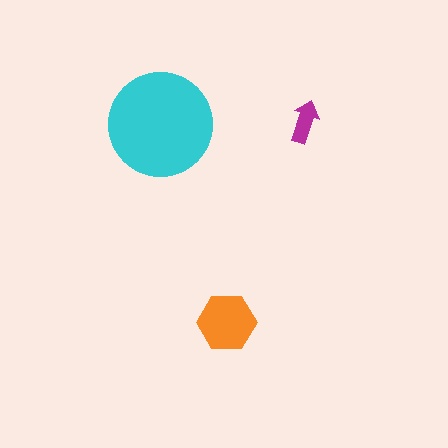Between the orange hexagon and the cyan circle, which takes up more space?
The cyan circle.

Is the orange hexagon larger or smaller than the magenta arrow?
Larger.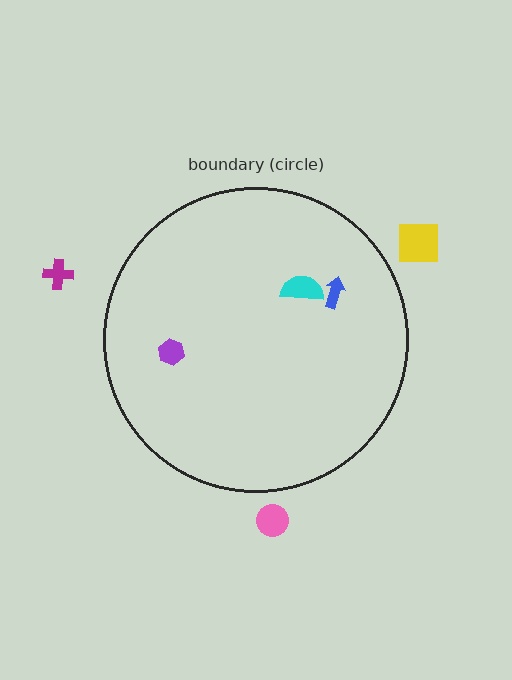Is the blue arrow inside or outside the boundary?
Inside.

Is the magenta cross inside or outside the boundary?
Outside.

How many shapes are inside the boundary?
3 inside, 3 outside.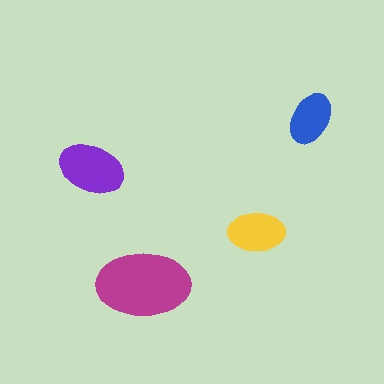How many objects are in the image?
There are 4 objects in the image.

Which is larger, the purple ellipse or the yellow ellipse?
The purple one.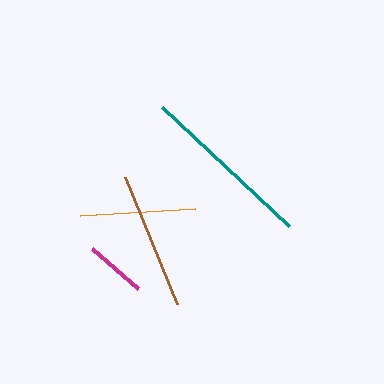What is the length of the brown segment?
The brown segment is approximately 137 pixels long.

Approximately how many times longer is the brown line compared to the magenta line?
The brown line is approximately 2.2 times the length of the magenta line.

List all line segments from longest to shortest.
From longest to shortest: teal, brown, orange, magenta.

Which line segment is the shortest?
The magenta line is the shortest at approximately 61 pixels.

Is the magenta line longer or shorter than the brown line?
The brown line is longer than the magenta line.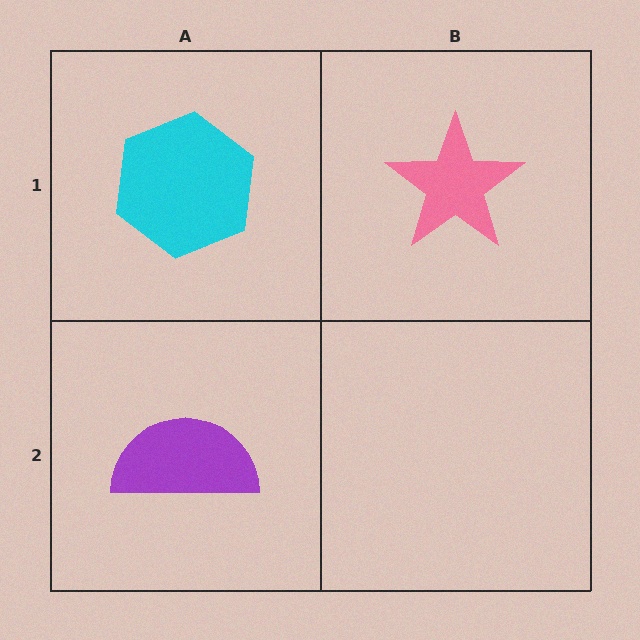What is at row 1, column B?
A pink star.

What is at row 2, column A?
A purple semicircle.